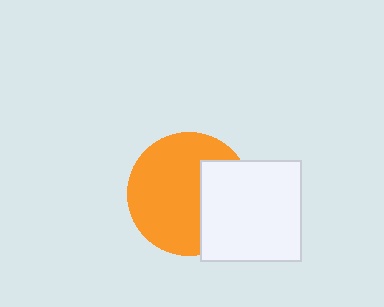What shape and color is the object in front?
The object in front is a white square.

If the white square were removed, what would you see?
You would see the complete orange circle.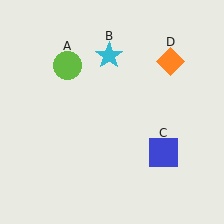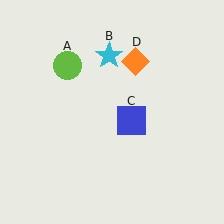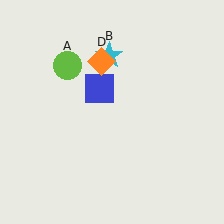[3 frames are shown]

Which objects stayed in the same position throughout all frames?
Lime circle (object A) and cyan star (object B) remained stationary.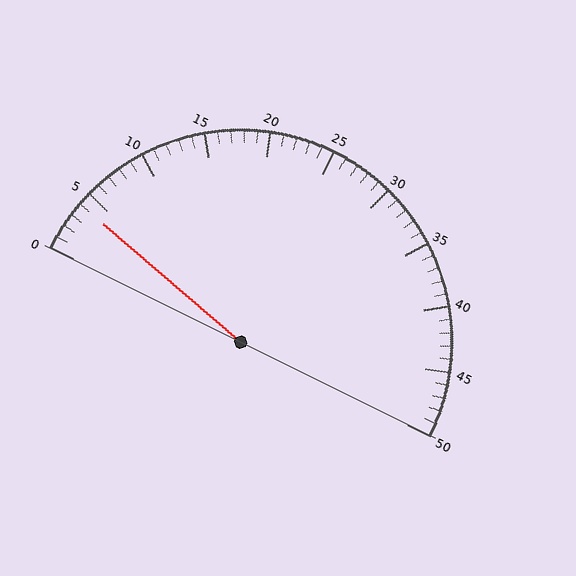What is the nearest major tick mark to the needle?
The nearest major tick mark is 5.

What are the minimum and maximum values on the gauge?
The gauge ranges from 0 to 50.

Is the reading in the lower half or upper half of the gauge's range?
The reading is in the lower half of the range (0 to 50).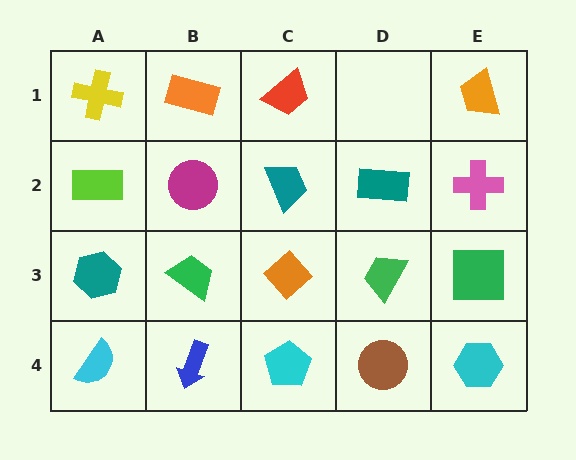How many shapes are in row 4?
5 shapes.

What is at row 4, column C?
A cyan pentagon.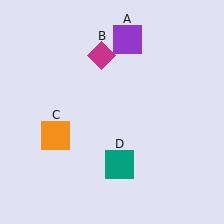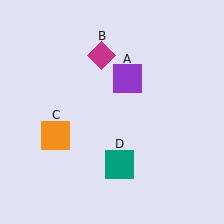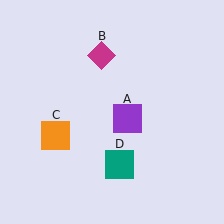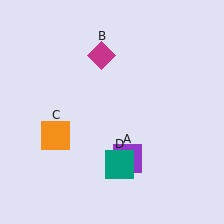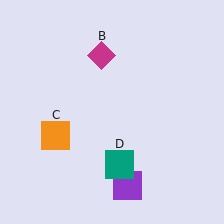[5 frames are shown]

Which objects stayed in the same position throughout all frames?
Magenta diamond (object B) and orange square (object C) and teal square (object D) remained stationary.